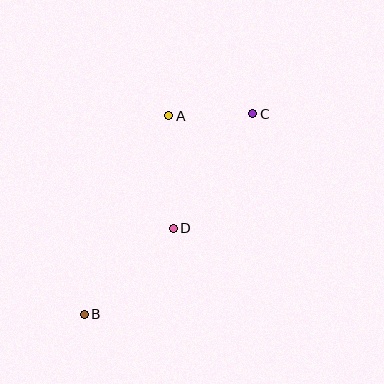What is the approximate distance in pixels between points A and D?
The distance between A and D is approximately 113 pixels.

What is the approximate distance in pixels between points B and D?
The distance between B and D is approximately 123 pixels.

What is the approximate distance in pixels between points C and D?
The distance between C and D is approximately 140 pixels.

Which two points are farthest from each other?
Points B and C are farthest from each other.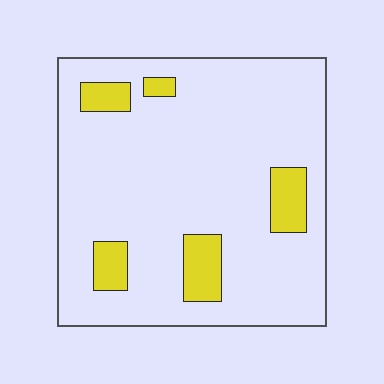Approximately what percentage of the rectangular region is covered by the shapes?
Approximately 10%.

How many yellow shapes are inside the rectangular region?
5.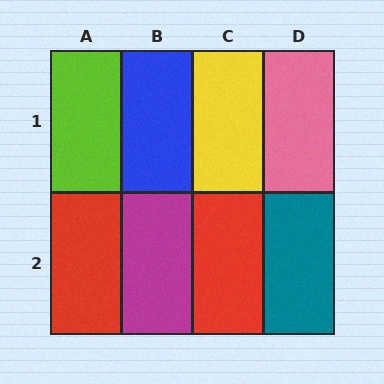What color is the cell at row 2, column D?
Teal.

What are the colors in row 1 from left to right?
Lime, blue, yellow, pink.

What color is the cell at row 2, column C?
Red.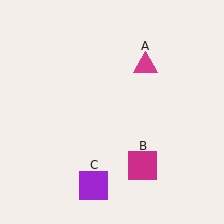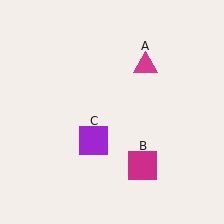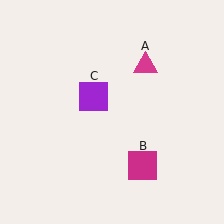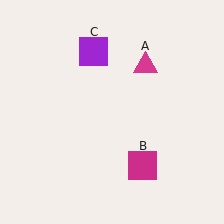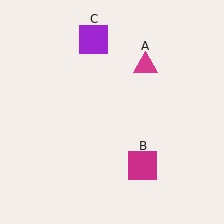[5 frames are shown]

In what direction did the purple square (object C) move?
The purple square (object C) moved up.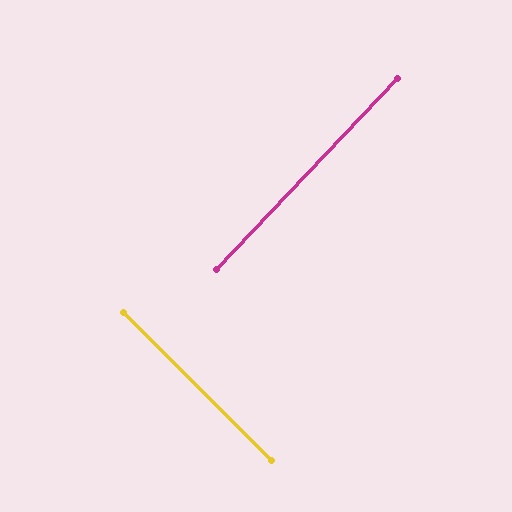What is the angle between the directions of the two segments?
Approximately 88 degrees.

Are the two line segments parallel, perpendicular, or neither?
Perpendicular — they meet at approximately 88°.